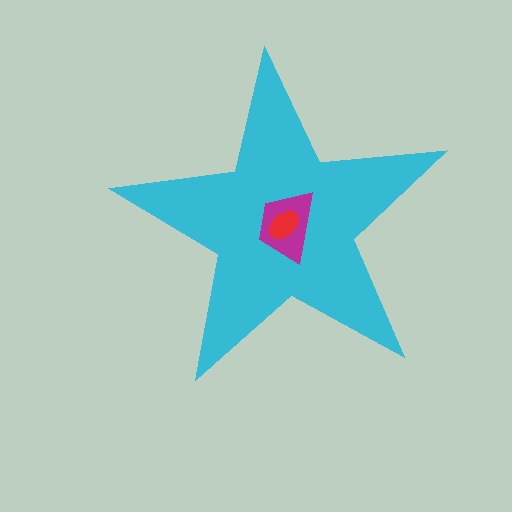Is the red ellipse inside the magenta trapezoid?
Yes.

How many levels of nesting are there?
3.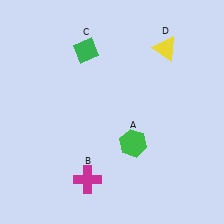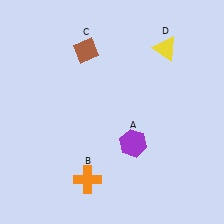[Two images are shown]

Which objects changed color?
A changed from green to purple. B changed from magenta to orange. C changed from green to brown.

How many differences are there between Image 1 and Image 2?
There are 3 differences between the two images.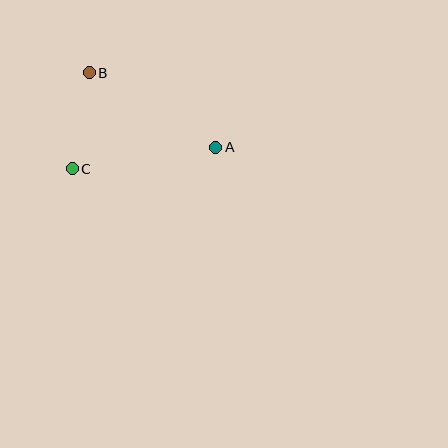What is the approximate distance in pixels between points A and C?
The distance between A and C is approximately 145 pixels.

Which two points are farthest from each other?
Points A and B are farthest from each other.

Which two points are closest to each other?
Points B and C are closest to each other.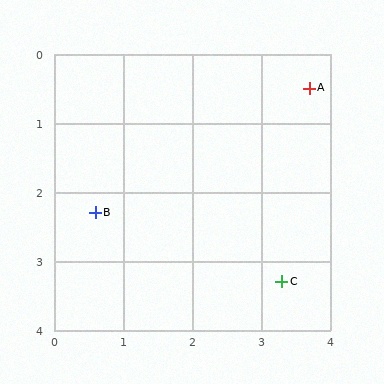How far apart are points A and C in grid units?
Points A and C are about 2.8 grid units apart.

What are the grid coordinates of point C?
Point C is at approximately (3.3, 3.3).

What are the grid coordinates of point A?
Point A is at approximately (3.7, 0.5).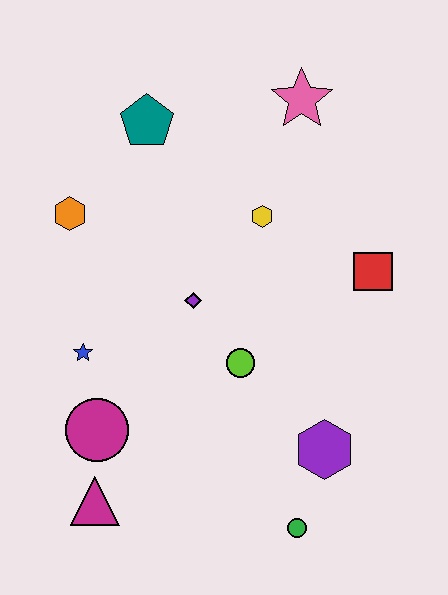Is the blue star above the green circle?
Yes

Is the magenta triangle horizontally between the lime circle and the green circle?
No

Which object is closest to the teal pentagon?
The orange hexagon is closest to the teal pentagon.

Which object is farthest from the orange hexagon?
The green circle is farthest from the orange hexagon.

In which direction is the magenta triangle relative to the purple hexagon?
The magenta triangle is to the left of the purple hexagon.